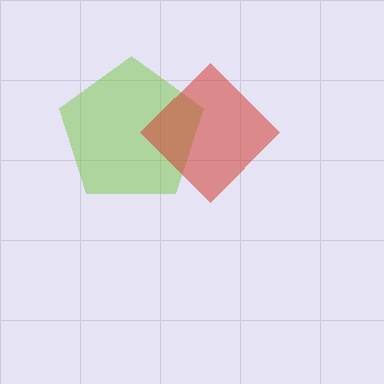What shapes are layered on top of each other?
The layered shapes are: a lime pentagon, a red diamond.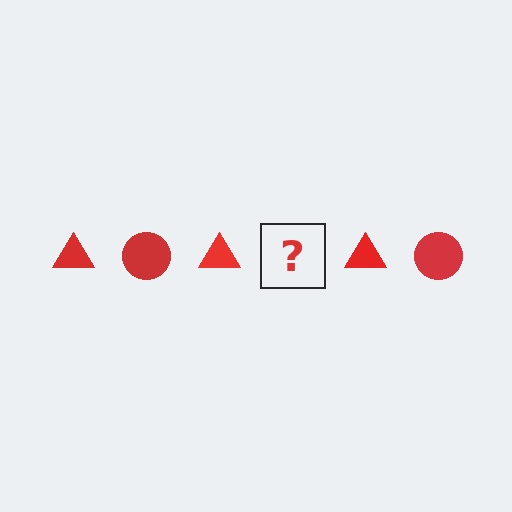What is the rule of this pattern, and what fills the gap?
The rule is that the pattern cycles through triangle, circle shapes in red. The gap should be filled with a red circle.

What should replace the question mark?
The question mark should be replaced with a red circle.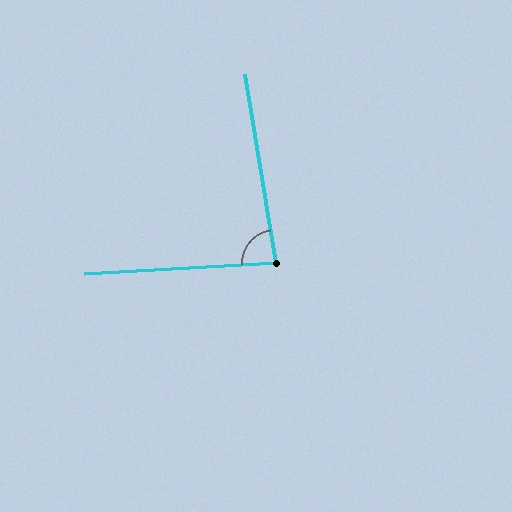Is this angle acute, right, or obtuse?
It is acute.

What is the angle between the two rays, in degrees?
Approximately 84 degrees.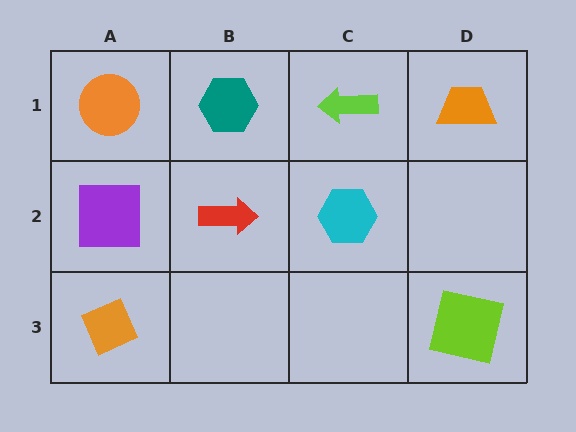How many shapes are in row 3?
2 shapes.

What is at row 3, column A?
An orange diamond.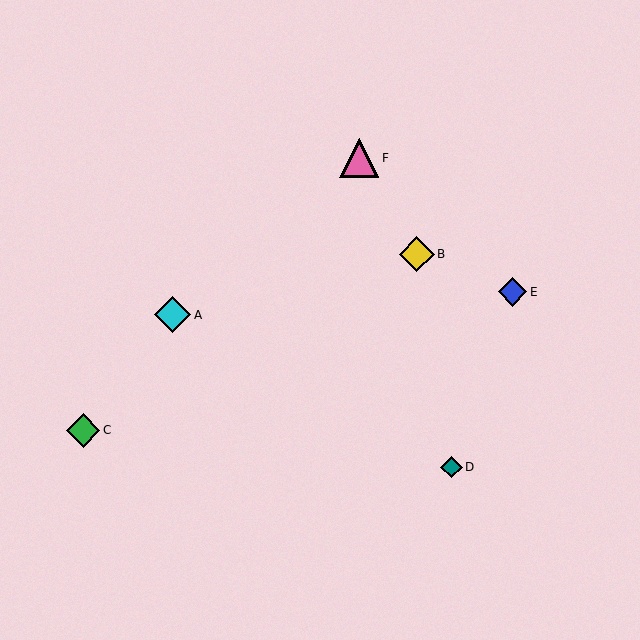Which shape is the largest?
The pink triangle (labeled F) is the largest.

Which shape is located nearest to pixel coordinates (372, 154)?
The pink triangle (labeled F) at (359, 158) is nearest to that location.